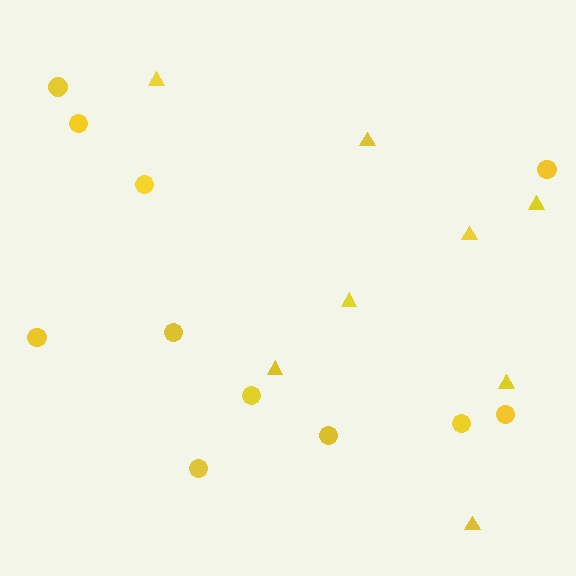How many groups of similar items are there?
There are 2 groups: one group of circles (11) and one group of triangles (8).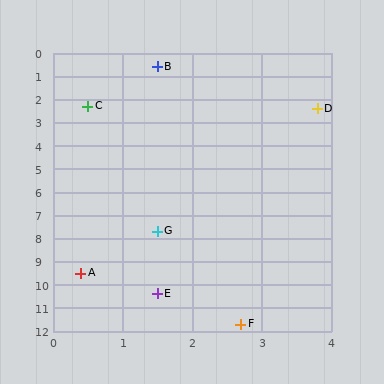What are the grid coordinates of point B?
Point B is at approximately (1.5, 0.6).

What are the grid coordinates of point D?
Point D is at approximately (3.8, 2.4).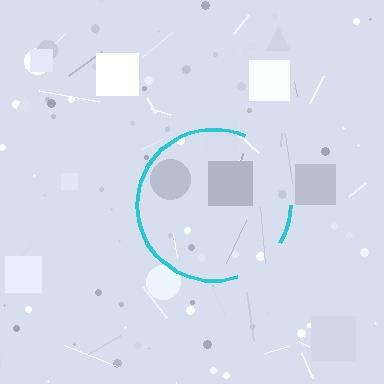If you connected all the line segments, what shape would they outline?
They would outline a circle.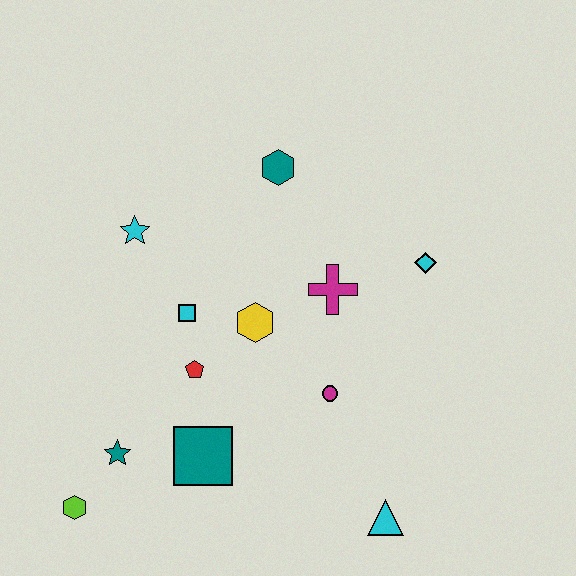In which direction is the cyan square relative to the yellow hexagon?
The cyan square is to the left of the yellow hexagon.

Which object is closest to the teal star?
The lime hexagon is closest to the teal star.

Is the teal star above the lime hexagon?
Yes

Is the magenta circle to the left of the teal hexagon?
No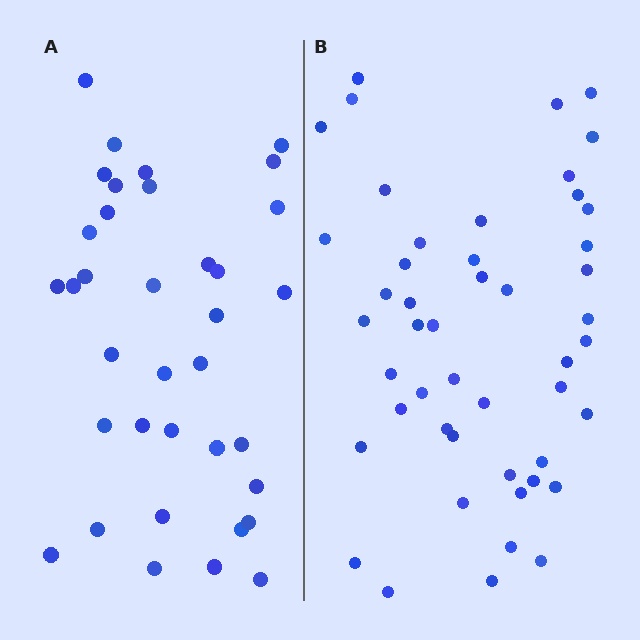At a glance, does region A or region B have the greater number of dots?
Region B (the right region) has more dots.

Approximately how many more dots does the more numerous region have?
Region B has roughly 12 or so more dots than region A.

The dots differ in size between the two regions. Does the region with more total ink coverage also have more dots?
No. Region A has more total ink coverage because its dots are larger, but region B actually contains more individual dots. Total area can be misleading — the number of items is what matters here.